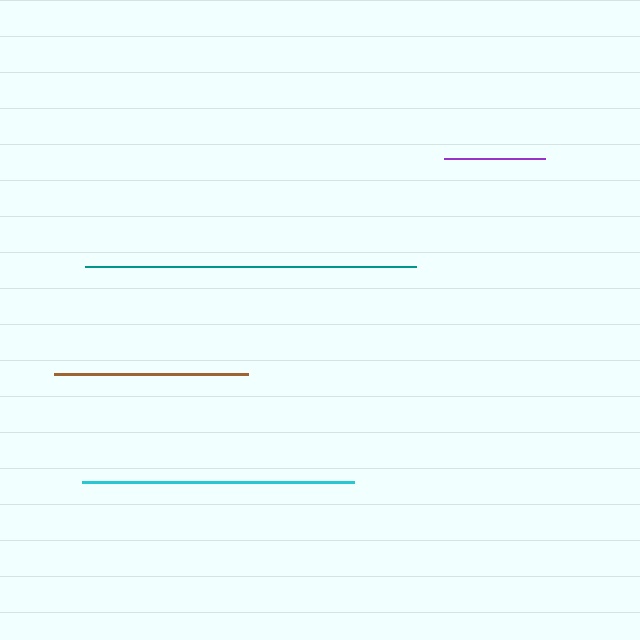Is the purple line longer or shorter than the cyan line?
The cyan line is longer than the purple line.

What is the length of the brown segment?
The brown segment is approximately 195 pixels long.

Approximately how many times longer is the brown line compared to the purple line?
The brown line is approximately 1.9 times the length of the purple line.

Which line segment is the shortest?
The purple line is the shortest at approximately 101 pixels.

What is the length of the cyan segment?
The cyan segment is approximately 271 pixels long.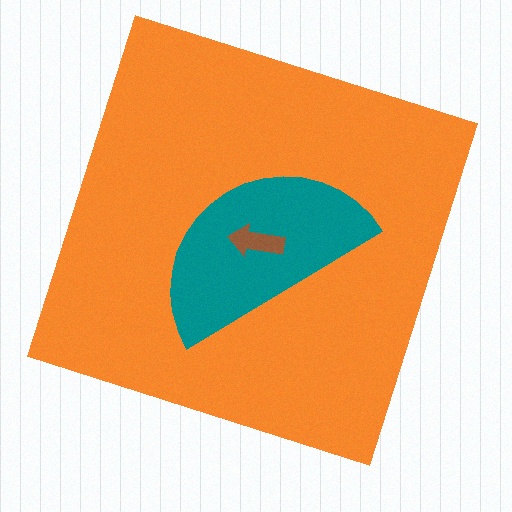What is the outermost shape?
The orange square.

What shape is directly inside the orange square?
The teal semicircle.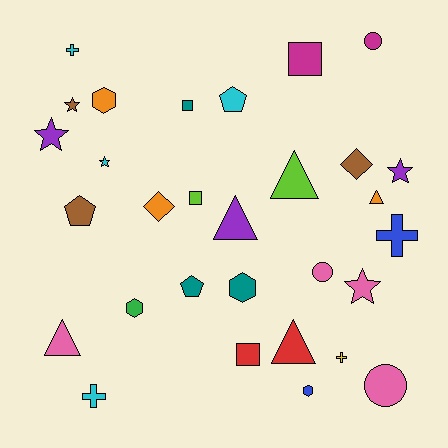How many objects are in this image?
There are 30 objects.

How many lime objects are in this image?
There are 2 lime objects.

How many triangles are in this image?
There are 5 triangles.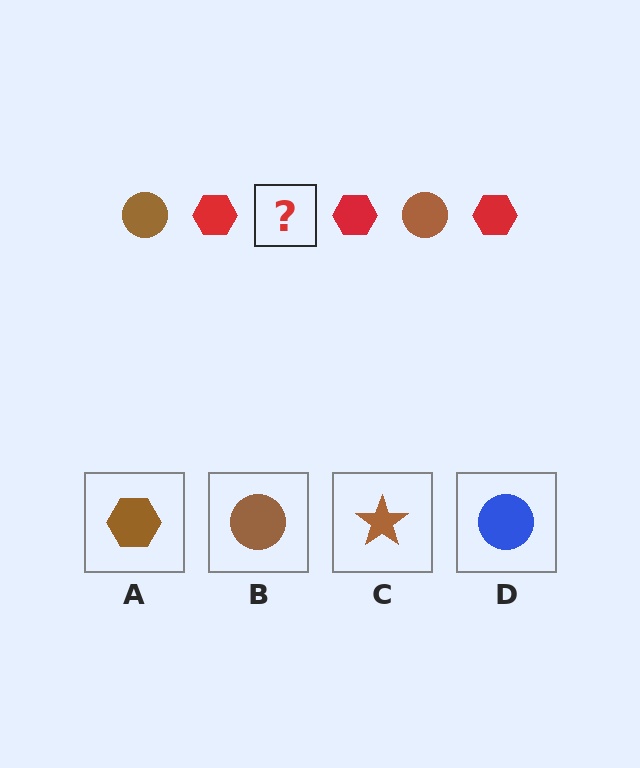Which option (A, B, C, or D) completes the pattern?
B.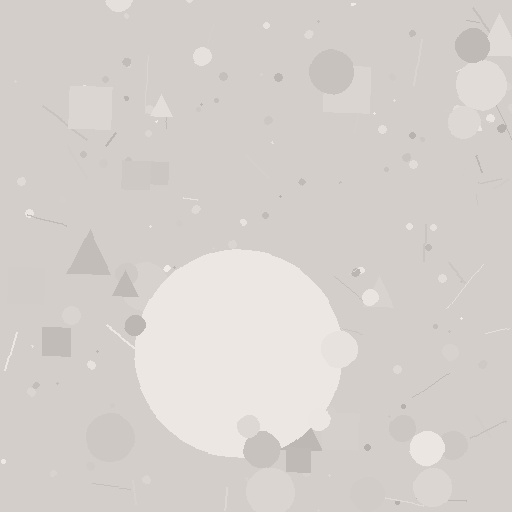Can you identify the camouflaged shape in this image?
The camouflaged shape is a circle.